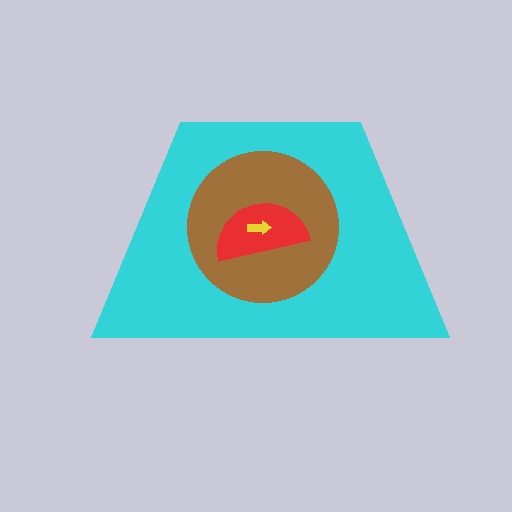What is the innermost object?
The yellow arrow.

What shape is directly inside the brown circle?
The red semicircle.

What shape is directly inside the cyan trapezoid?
The brown circle.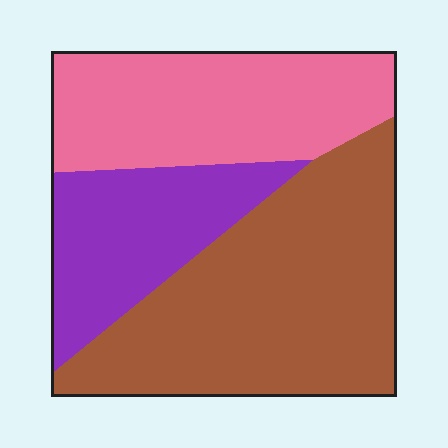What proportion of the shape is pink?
Pink takes up between a sixth and a third of the shape.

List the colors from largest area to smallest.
From largest to smallest: brown, pink, purple.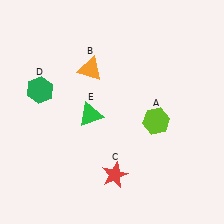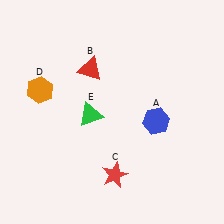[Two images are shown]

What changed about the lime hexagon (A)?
In Image 1, A is lime. In Image 2, it changed to blue.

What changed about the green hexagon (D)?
In Image 1, D is green. In Image 2, it changed to orange.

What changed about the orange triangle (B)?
In Image 1, B is orange. In Image 2, it changed to red.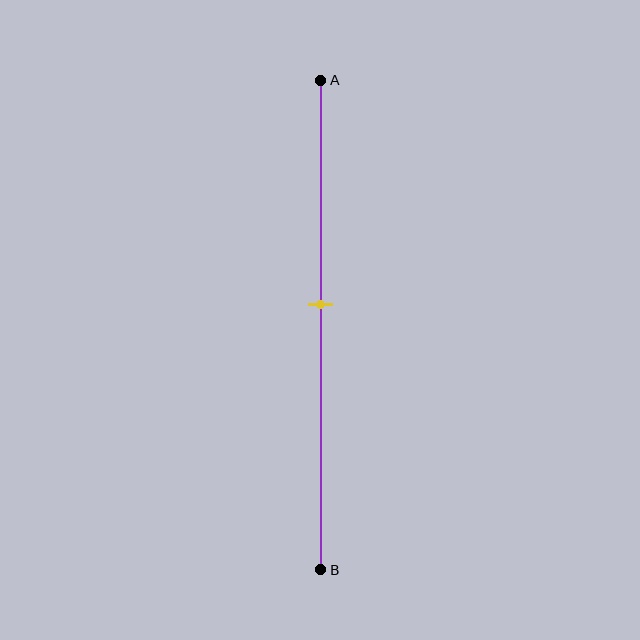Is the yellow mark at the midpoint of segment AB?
No, the mark is at about 45% from A, not at the 50% midpoint.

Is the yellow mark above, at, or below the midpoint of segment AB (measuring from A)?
The yellow mark is above the midpoint of segment AB.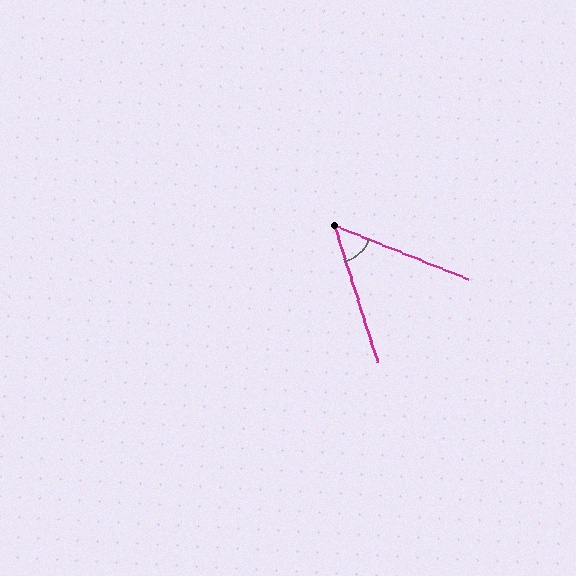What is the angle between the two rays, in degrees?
Approximately 51 degrees.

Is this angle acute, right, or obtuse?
It is acute.